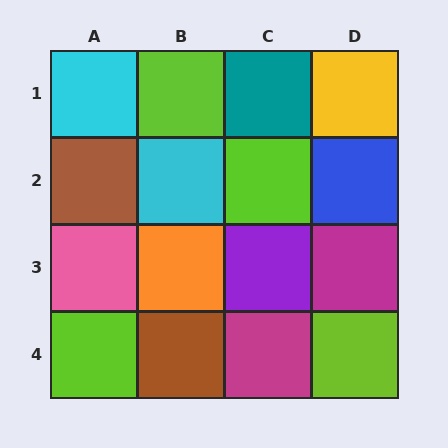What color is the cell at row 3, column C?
Purple.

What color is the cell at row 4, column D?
Lime.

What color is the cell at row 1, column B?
Lime.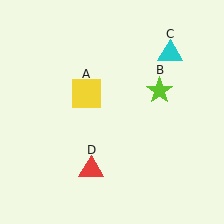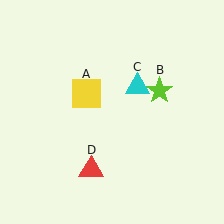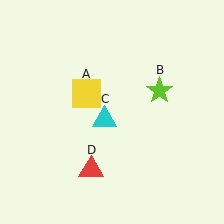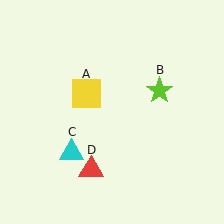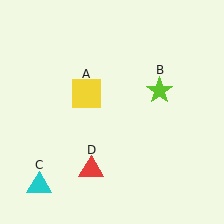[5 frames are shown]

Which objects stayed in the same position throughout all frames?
Yellow square (object A) and lime star (object B) and red triangle (object D) remained stationary.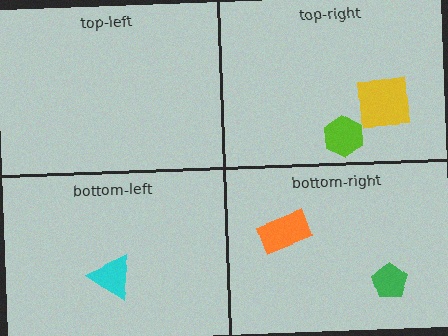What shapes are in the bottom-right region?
The orange rectangle, the green pentagon.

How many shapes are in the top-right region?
2.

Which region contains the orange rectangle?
The bottom-right region.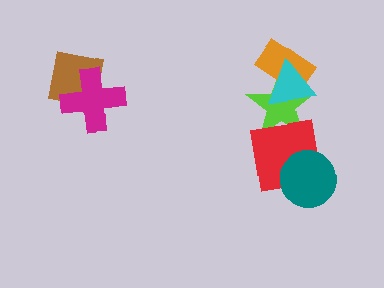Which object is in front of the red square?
The teal circle is in front of the red square.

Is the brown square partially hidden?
Yes, it is partially covered by another shape.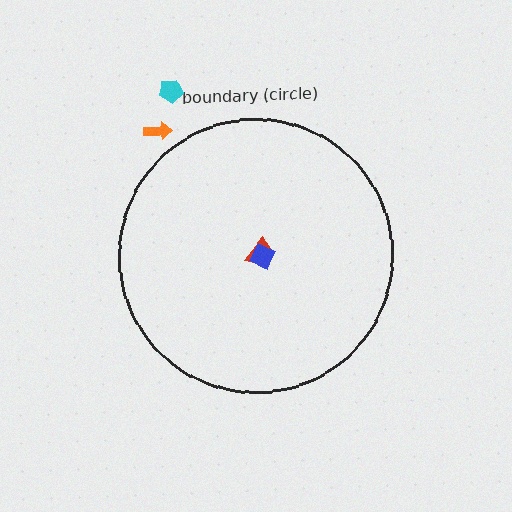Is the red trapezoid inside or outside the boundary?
Inside.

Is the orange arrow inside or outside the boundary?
Outside.